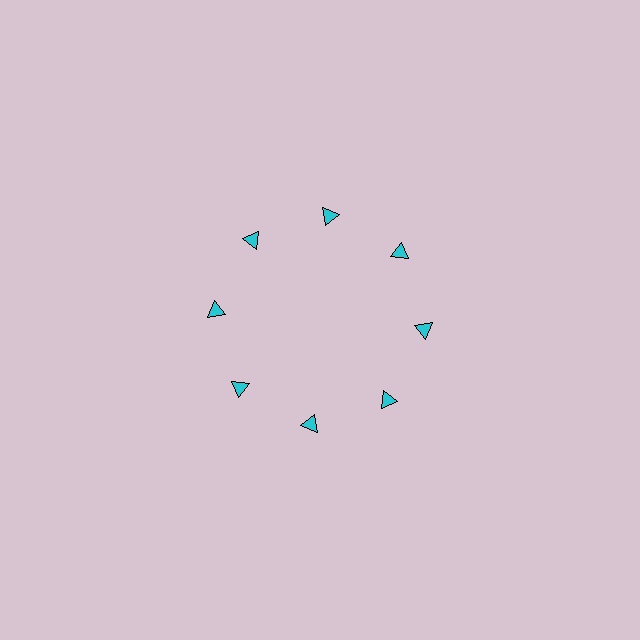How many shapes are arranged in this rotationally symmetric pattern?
There are 8 shapes, arranged in 8 groups of 1.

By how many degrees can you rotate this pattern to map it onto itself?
The pattern maps onto itself every 45 degrees of rotation.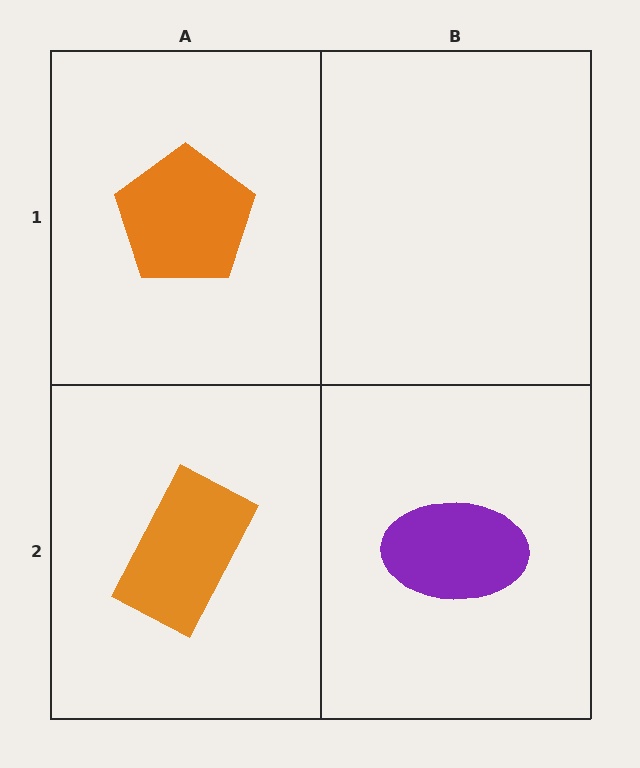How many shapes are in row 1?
1 shape.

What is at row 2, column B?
A purple ellipse.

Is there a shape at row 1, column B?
No, that cell is empty.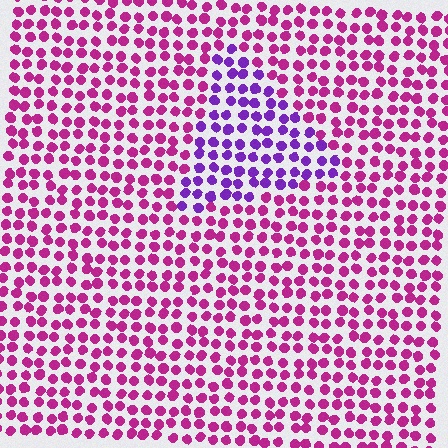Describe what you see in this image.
The image is filled with small magenta elements in a uniform arrangement. A triangle-shaped region is visible where the elements are tinted to a slightly different hue, forming a subtle color boundary.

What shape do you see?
I see a triangle.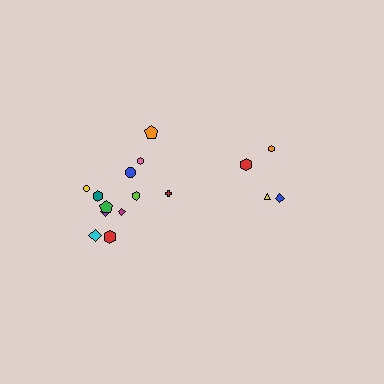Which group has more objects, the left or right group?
The left group.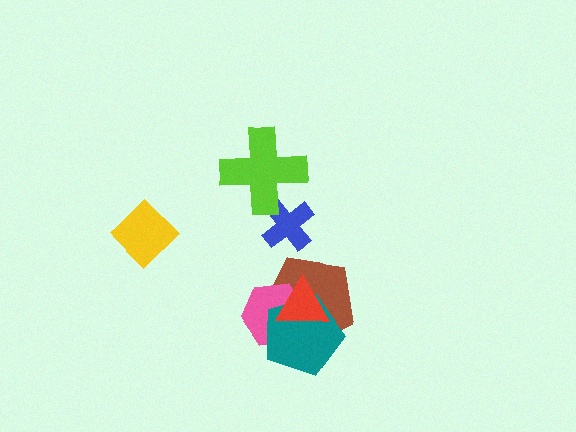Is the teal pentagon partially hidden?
Yes, it is partially covered by another shape.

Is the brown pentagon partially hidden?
Yes, it is partially covered by another shape.